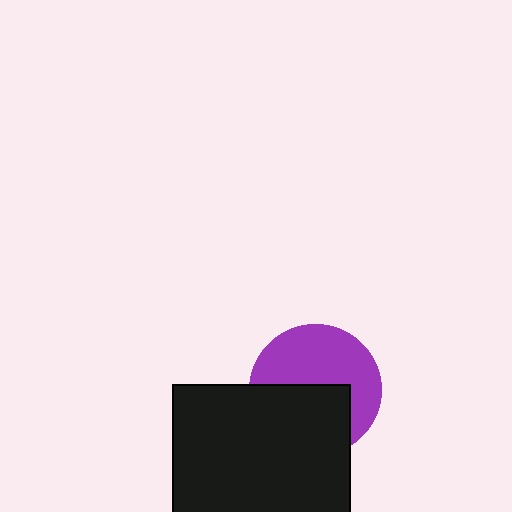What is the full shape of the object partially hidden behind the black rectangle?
The partially hidden object is a purple circle.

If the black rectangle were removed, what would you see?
You would see the complete purple circle.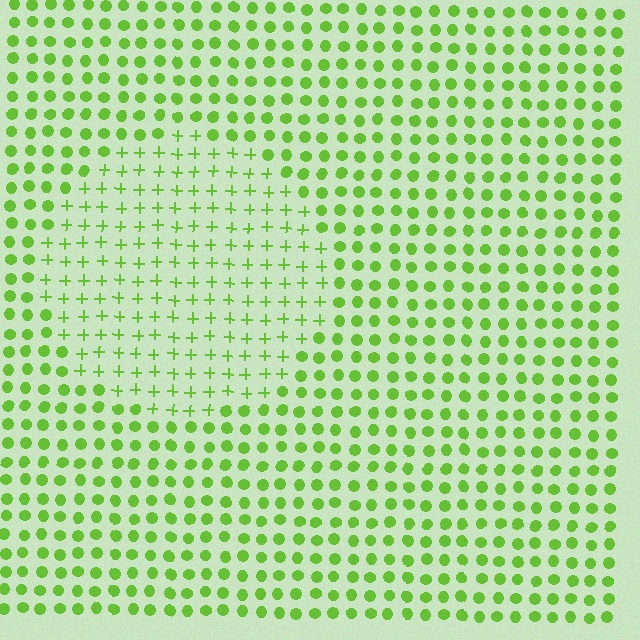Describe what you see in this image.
The image is filled with small lime elements arranged in a uniform grid. A circle-shaped region contains plus signs, while the surrounding area contains circles. The boundary is defined purely by the change in element shape.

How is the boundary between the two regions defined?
The boundary is defined by a change in element shape: plus signs inside vs. circles outside. All elements share the same color and spacing.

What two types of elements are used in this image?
The image uses plus signs inside the circle region and circles outside it.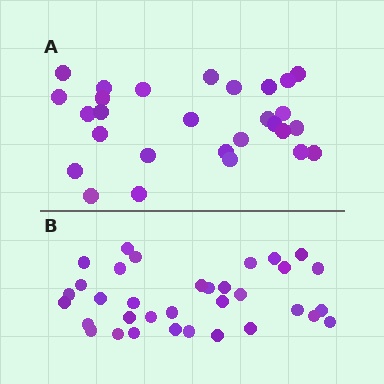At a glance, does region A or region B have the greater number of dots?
Region B (the bottom region) has more dots.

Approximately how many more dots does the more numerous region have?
Region B has about 6 more dots than region A.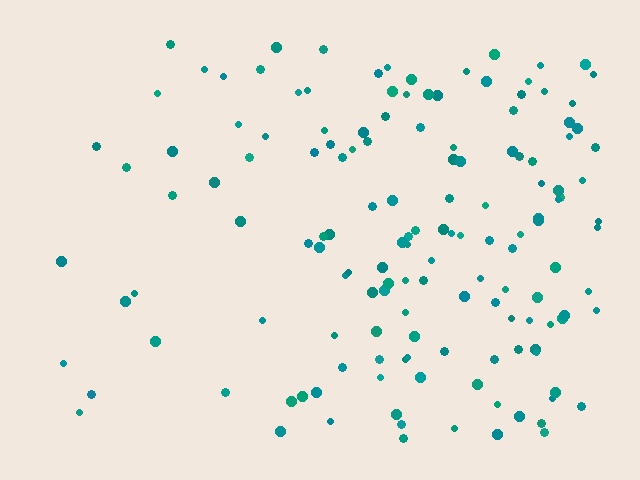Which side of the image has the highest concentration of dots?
The right.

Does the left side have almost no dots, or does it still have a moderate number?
Still a moderate number, just noticeably fewer than the right.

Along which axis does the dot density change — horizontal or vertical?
Horizontal.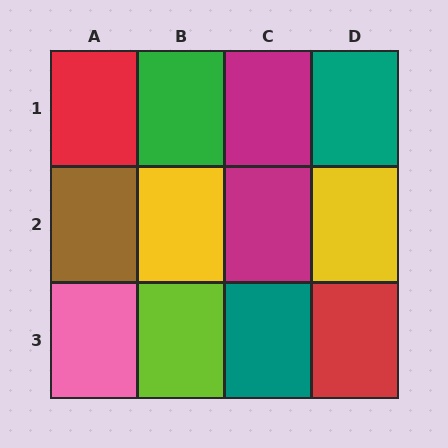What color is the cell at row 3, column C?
Teal.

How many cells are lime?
1 cell is lime.